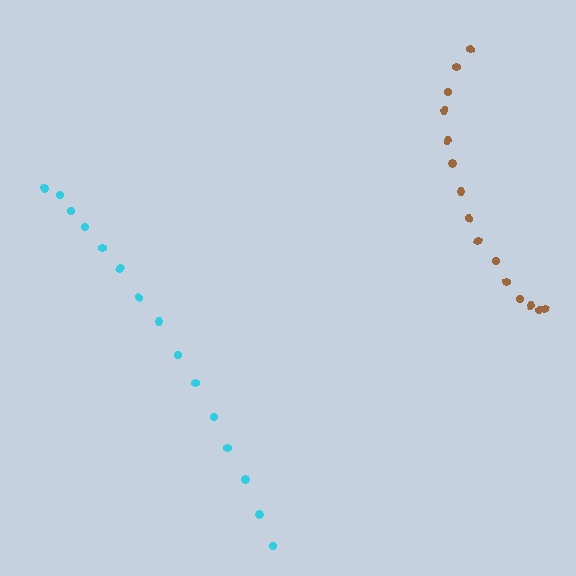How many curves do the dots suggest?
There are 2 distinct paths.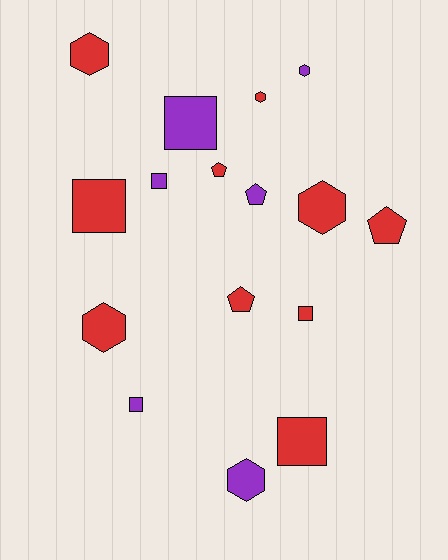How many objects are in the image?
There are 16 objects.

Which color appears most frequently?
Red, with 10 objects.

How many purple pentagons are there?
There is 1 purple pentagon.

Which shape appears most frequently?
Hexagon, with 6 objects.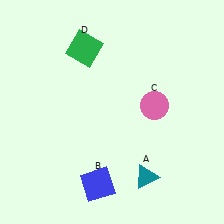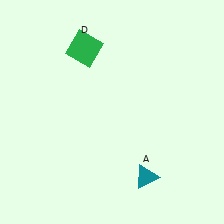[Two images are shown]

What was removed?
The pink circle (C), the blue square (B) were removed in Image 2.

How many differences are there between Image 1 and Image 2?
There are 2 differences between the two images.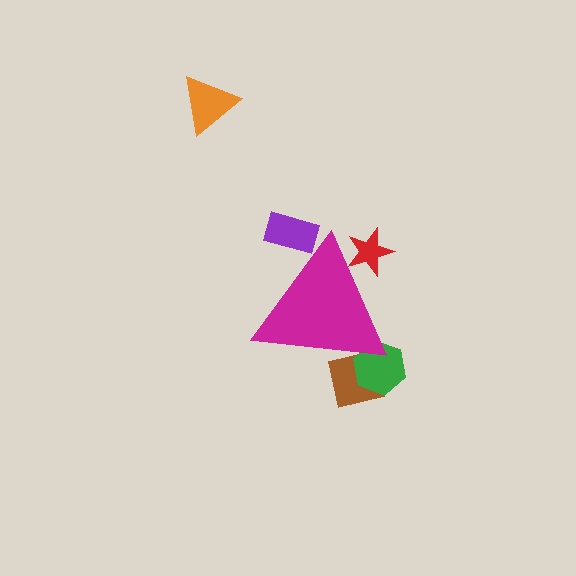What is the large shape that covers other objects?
A magenta triangle.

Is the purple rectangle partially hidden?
Yes, the purple rectangle is partially hidden behind the magenta triangle.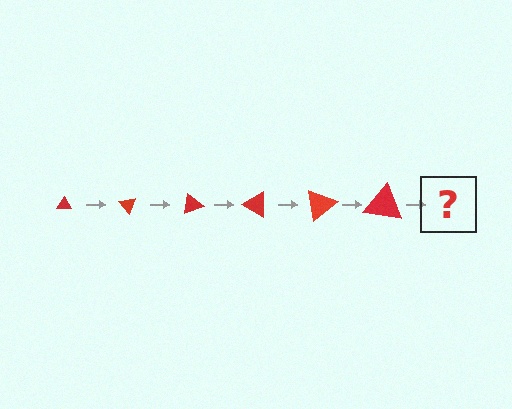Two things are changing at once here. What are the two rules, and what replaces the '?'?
The two rules are that the triangle grows larger each step and it rotates 50 degrees each step. The '?' should be a triangle, larger than the previous one and rotated 300 degrees from the start.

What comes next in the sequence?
The next element should be a triangle, larger than the previous one and rotated 300 degrees from the start.